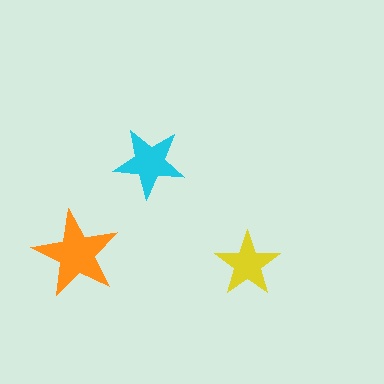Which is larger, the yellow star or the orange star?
The orange one.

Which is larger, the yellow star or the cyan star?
The cyan one.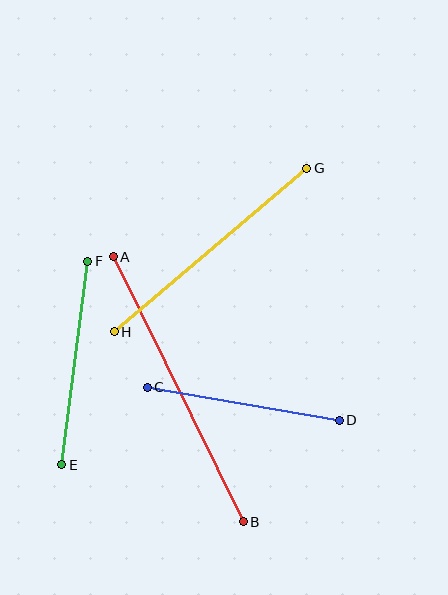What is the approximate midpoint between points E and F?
The midpoint is at approximately (75, 363) pixels.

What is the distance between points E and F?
The distance is approximately 205 pixels.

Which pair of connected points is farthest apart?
Points A and B are farthest apart.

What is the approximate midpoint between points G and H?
The midpoint is at approximately (210, 250) pixels.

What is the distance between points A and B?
The distance is approximately 295 pixels.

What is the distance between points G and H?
The distance is approximately 253 pixels.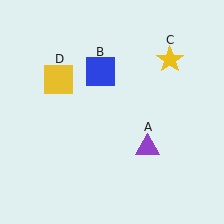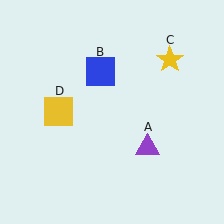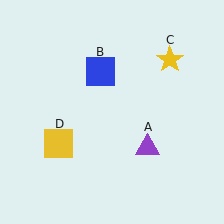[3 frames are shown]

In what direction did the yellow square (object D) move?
The yellow square (object D) moved down.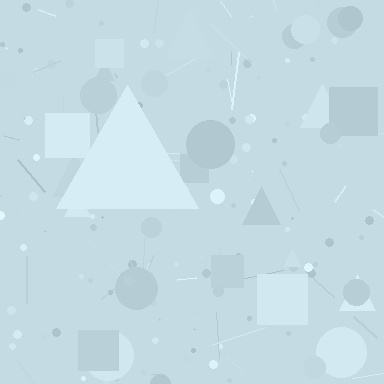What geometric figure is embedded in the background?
A triangle is embedded in the background.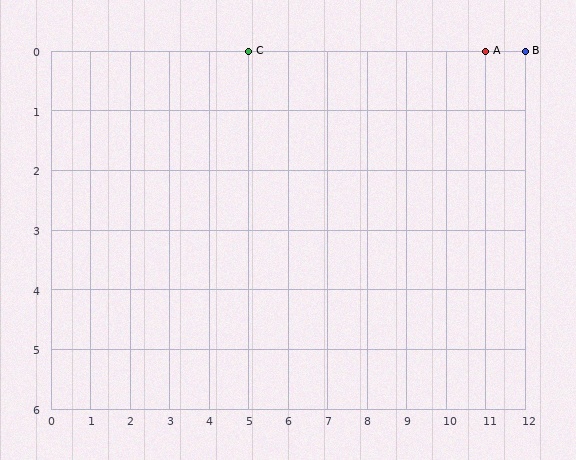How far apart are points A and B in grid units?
Points A and B are 1 column apart.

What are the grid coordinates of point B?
Point B is at grid coordinates (12, 0).